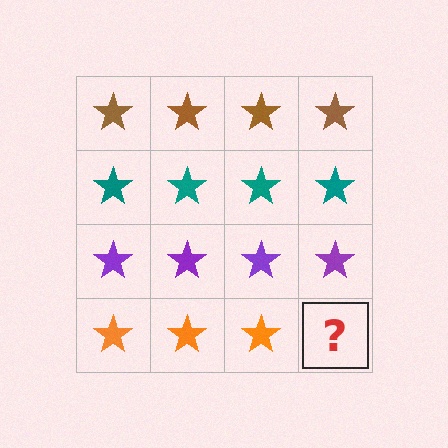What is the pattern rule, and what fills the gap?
The rule is that each row has a consistent color. The gap should be filled with an orange star.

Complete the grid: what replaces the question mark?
The question mark should be replaced with an orange star.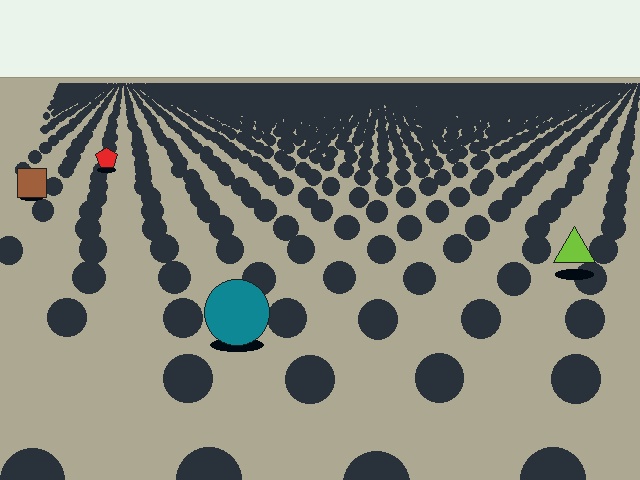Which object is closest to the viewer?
The teal circle is closest. The texture marks near it are larger and more spread out.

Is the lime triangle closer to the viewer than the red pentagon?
Yes. The lime triangle is closer — you can tell from the texture gradient: the ground texture is coarser near it.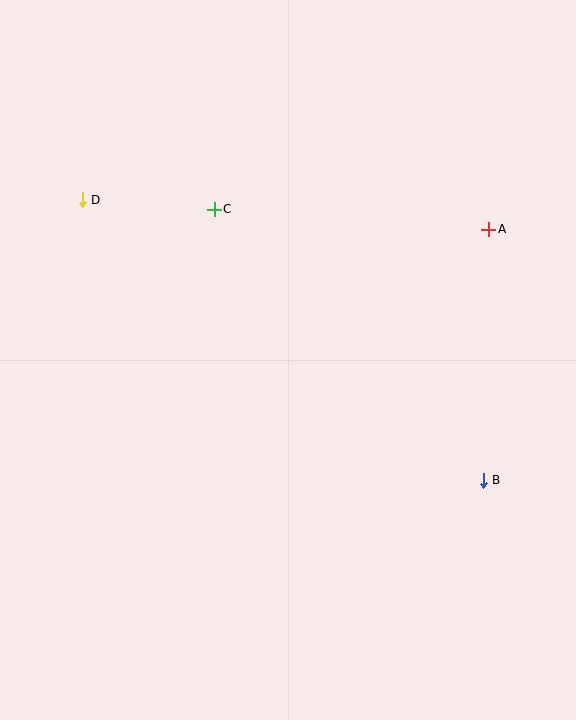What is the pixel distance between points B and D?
The distance between B and D is 489 pixels.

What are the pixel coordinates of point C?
Point C is at (214, 209).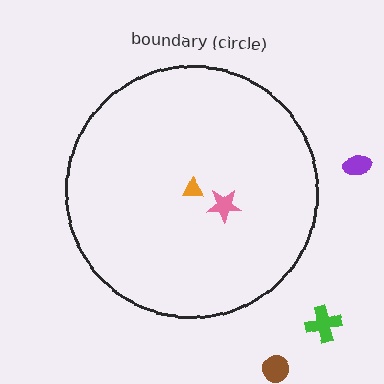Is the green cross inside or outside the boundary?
Outside.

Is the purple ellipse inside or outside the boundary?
Outside.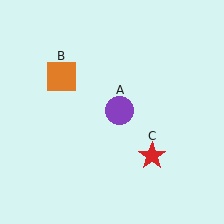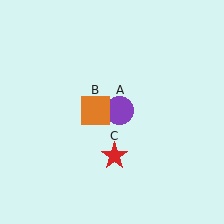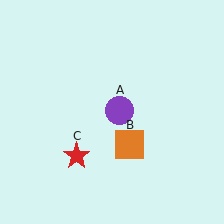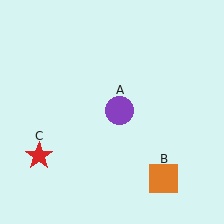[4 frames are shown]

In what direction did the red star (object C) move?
The red star (object C) moved left.